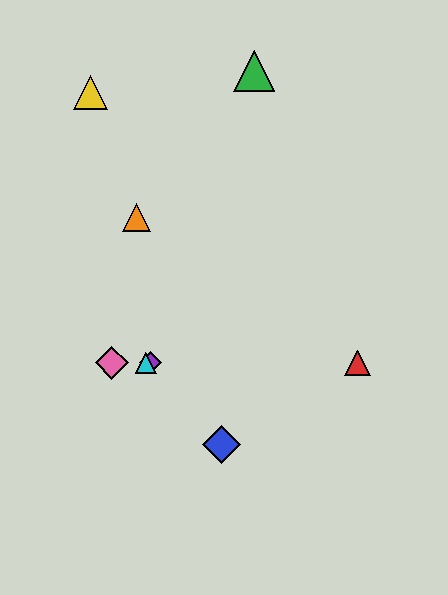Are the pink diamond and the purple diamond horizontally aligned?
Yes, both are at y≈363.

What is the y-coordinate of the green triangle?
The green triangle is at y≈71.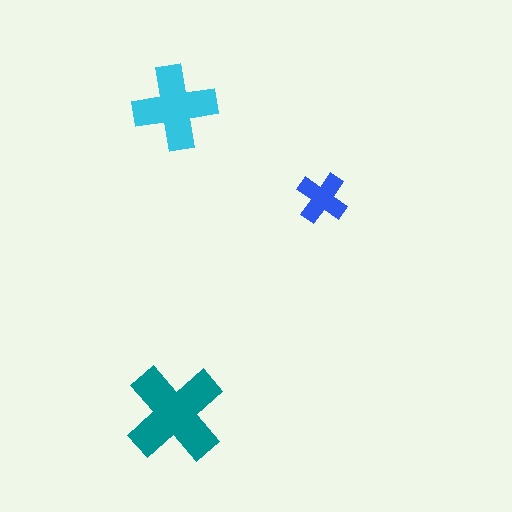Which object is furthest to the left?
The cyan cross is leftmost.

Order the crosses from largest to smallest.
the teal one, the cyan one, the blue one.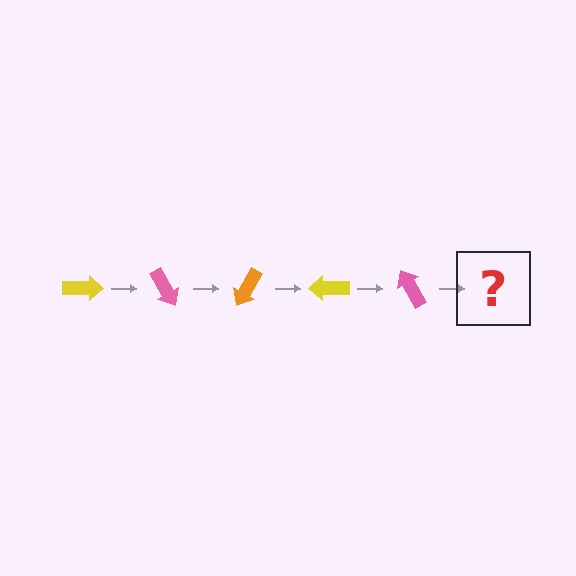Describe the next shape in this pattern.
It should be an orange arrow, rotated 300 degrees from the start.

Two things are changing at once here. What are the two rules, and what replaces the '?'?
The two rules are that it rotates 60 degrees each step and the color cycles through yellow, pink, and orange. The '?' should be an orange arrow, rotated 300 degrees from the start.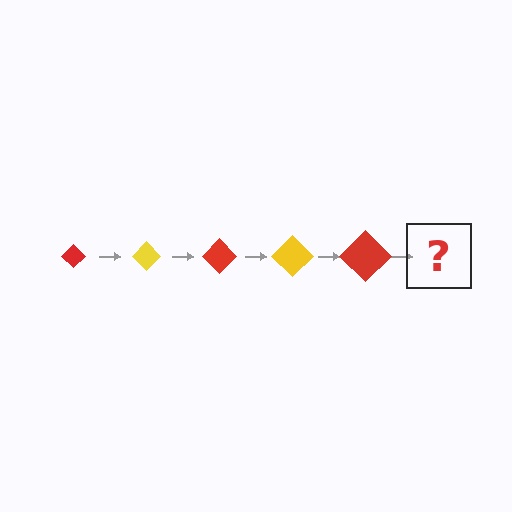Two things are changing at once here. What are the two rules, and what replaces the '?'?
The two rules are that the diamond grows larger each step and the color cycles through red and yellow. The '?' should be a yellow diamond, larger than the previous one.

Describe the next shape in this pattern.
It should be a yellow diamond, larger than the previous one.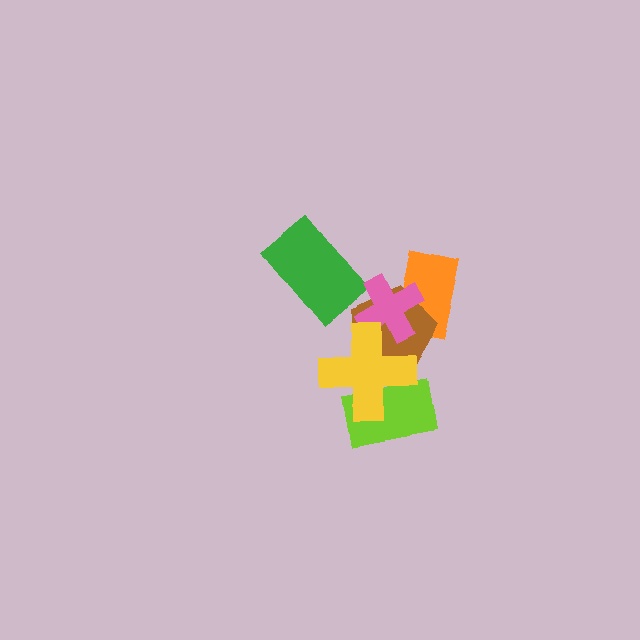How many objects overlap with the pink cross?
3 objects overlap with the pink cross.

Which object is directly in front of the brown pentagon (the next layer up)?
The pink cross is directly in front of the brown pentagon.